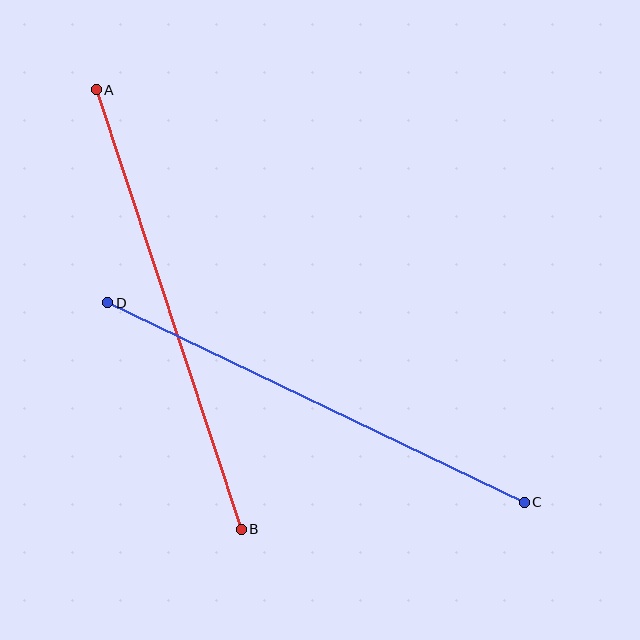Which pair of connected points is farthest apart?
Points A and B are farthest apart.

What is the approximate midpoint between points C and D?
The midpoint is at approximately (316, 403) pixels.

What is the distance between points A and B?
The distance is approximately 463 pixels.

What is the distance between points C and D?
The distance is approximately 462 pixels.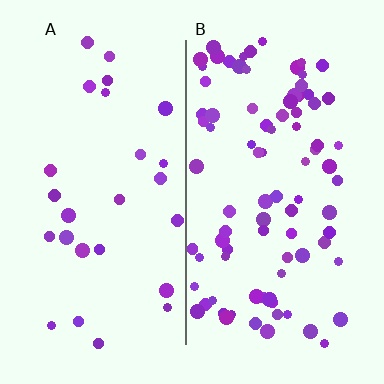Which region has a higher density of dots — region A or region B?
B (the right).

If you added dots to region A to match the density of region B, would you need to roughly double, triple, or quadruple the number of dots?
Approximately triple.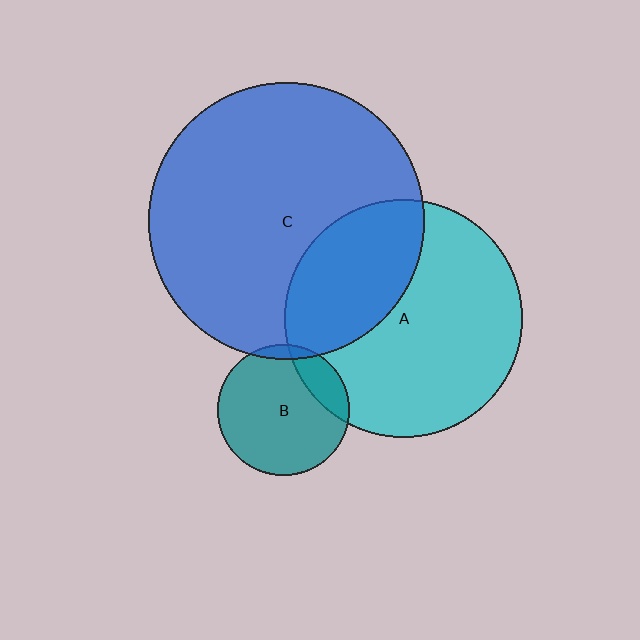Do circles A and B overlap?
Yes.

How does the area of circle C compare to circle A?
Approximately 1.4 times.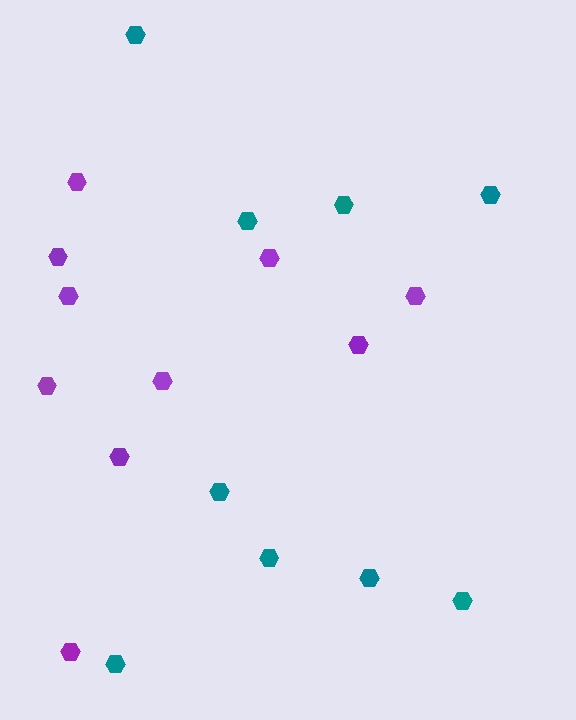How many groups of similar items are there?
There are 2 groups: one group of teal hexagons (9) and one group of purple hexagons (10).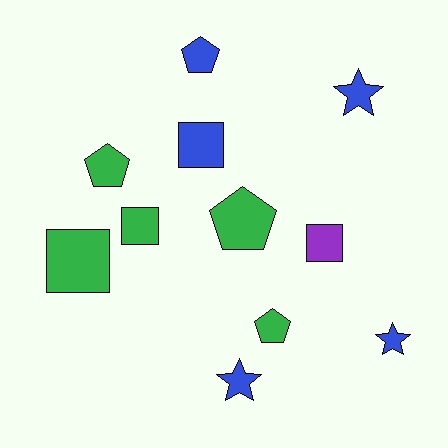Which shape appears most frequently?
Square, with 4 objects.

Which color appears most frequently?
Blue, with 5 objects.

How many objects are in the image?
There are 11 objects.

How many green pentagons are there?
There are 3 green pentagons.